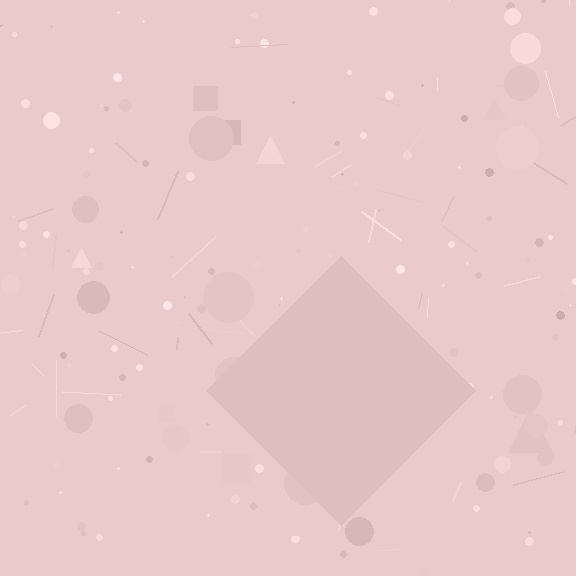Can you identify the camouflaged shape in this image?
The camouflaged shape is a diamond.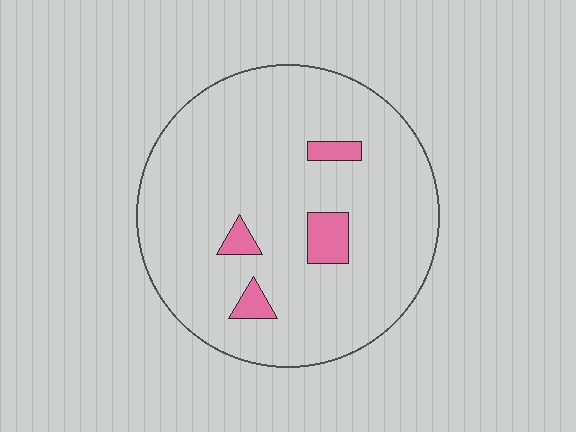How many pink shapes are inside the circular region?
4.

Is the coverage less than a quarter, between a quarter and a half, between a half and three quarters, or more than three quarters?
Less than a quarter.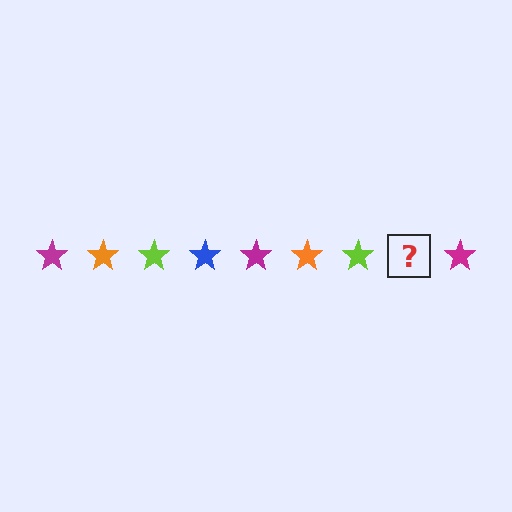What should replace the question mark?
The question mark should be replaced with a blue star.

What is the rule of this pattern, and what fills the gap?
The rule is that the pattern cycles through magenta, orange, lime, blue stars. The gap should be filled with a blue star.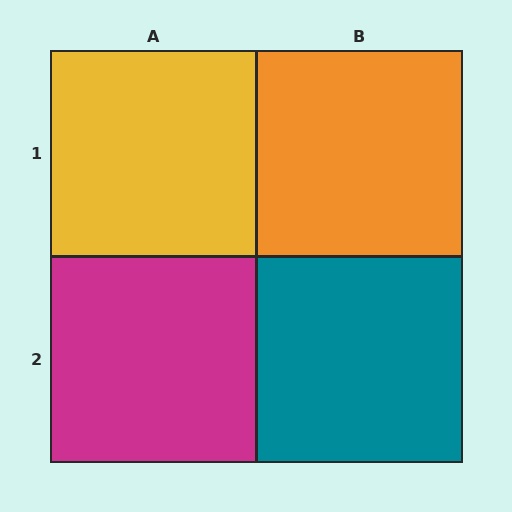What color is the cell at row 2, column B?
Teal.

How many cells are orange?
1 cell is orange.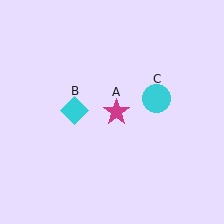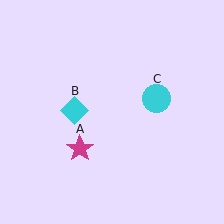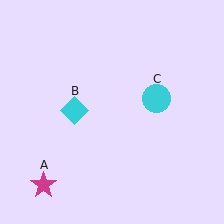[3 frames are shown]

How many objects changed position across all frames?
1 object changed position: magenta star (object A).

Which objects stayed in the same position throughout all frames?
Cyan diamond (object B) and cyan circle (object C) remained stationary.